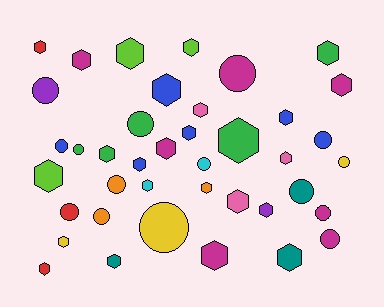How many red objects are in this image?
There are 3 red objects.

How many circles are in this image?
There are 15 circles.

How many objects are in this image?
There are 40 objects.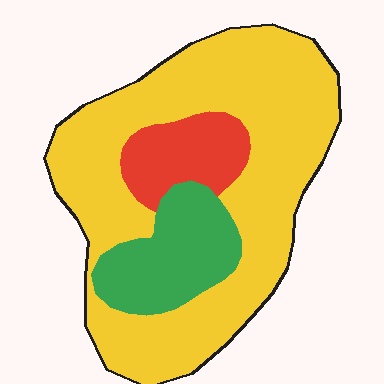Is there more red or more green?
Green.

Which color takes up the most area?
Yellow, at roughly 70%.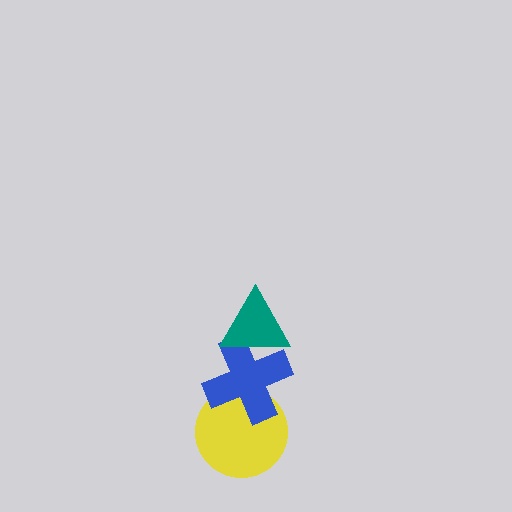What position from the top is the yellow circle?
The yellow circle is 3rd from the top.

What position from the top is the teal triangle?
The teal triangle is 1st from the top.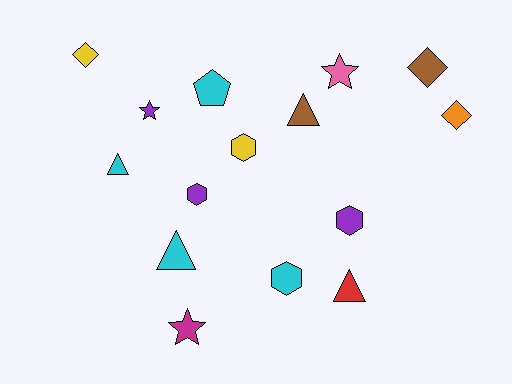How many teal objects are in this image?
There are no teal objects.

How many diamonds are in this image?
There are 3 diamonds.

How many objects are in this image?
There are 15 objects.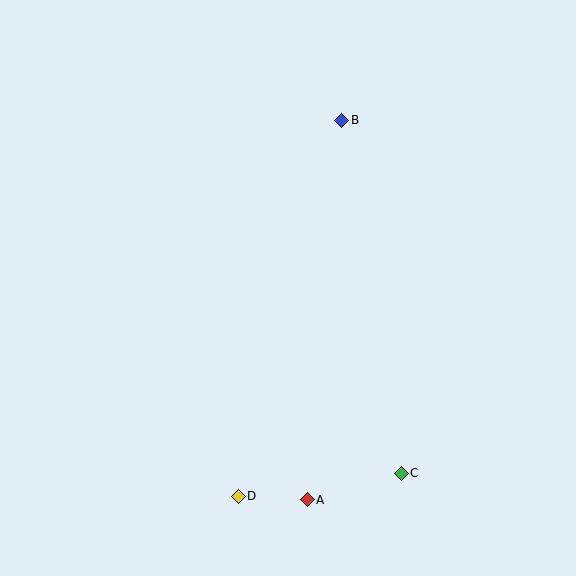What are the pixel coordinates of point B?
Point B is at (342, 120).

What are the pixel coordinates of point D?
Point D is at (238, 496).